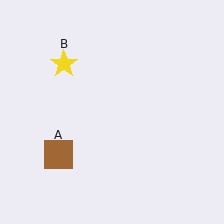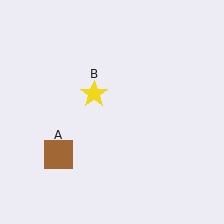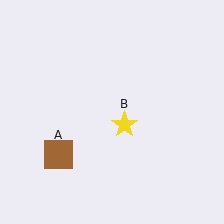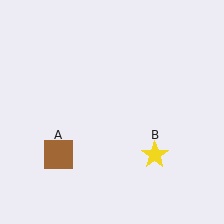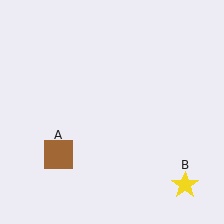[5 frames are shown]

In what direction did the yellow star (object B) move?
The yellow star (object B) moved down and to the right.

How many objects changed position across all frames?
1 object changed position: yellow star (object B).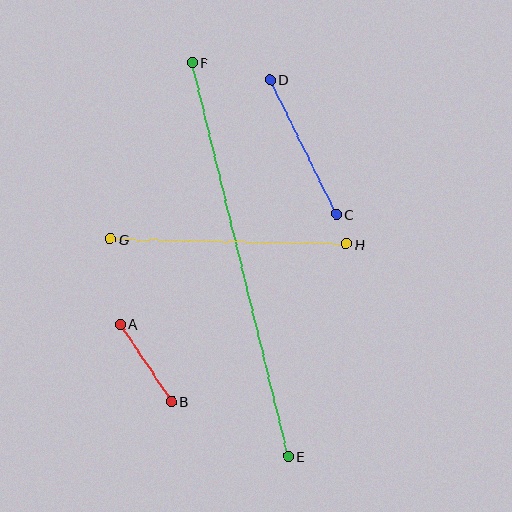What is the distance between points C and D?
The distance is approximately 150 pixels.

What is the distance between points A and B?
The distance is approximately 93 pixels.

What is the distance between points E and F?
The distance is approximately 406 pixels.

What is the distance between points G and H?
The distance is approximately 236 pixels.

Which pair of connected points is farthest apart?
Points E and F are farthest apart.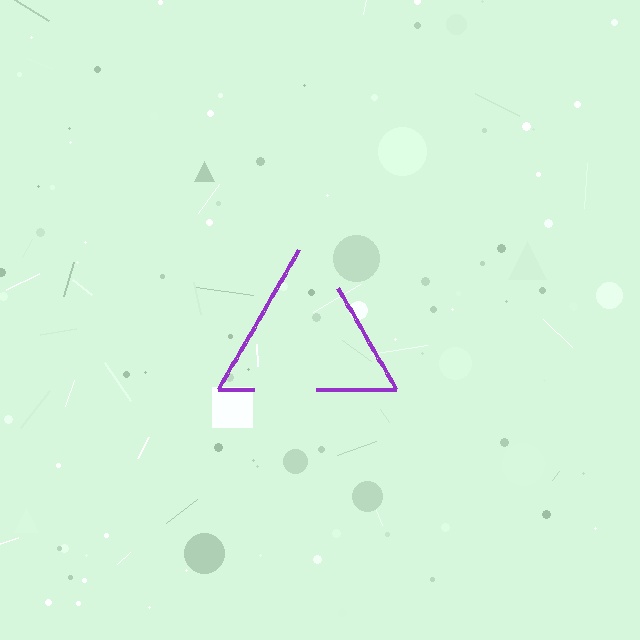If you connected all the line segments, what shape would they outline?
They would outline a triangle.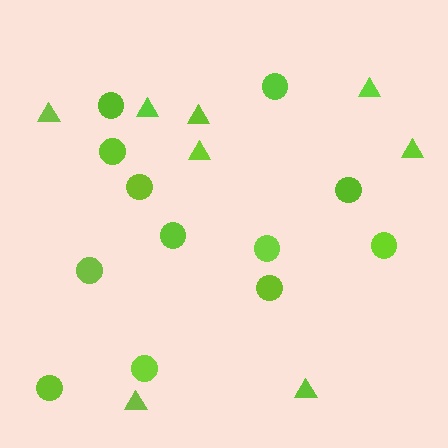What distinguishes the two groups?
There are 2 groups: one group of triangles (8) and one group of circles (12).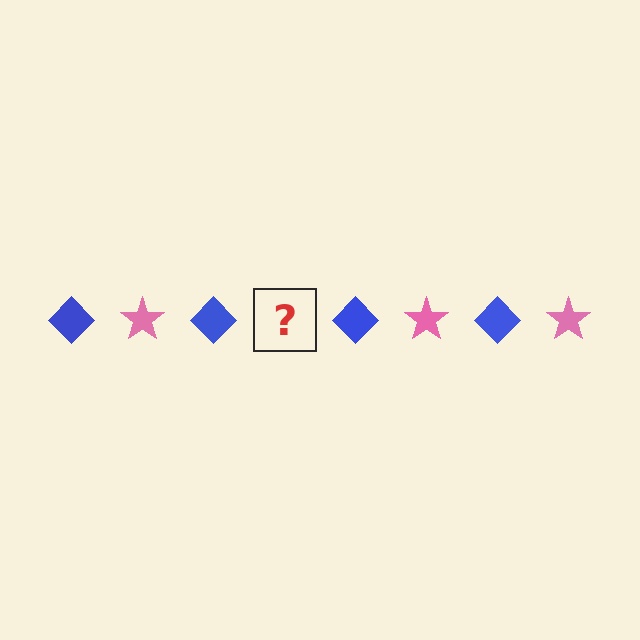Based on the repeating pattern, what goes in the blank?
The blank should be a pink star.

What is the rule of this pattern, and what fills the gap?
The rule is that the pattern alternates between blue diamond and pink star. The gap should be filled with a pink star.